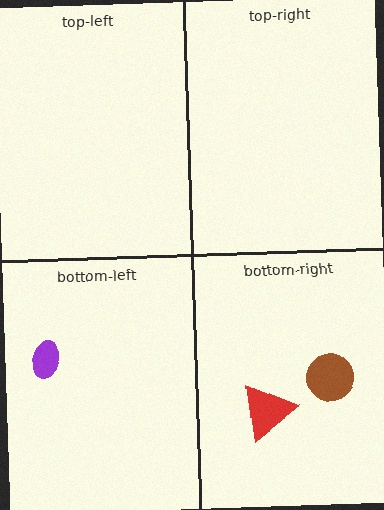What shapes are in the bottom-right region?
The brown circle, the red triangle.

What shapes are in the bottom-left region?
The purple ellipse.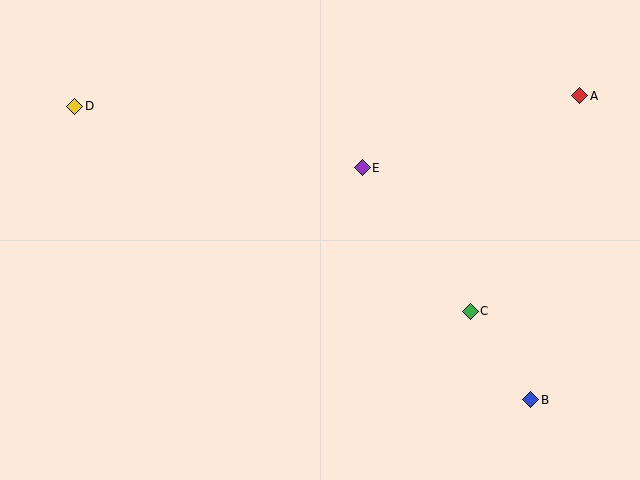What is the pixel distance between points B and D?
The distance between B and D is 542 pixels.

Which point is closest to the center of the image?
Point E at (362, 168) is closest to the center.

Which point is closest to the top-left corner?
Point D is closest to the top-left corner.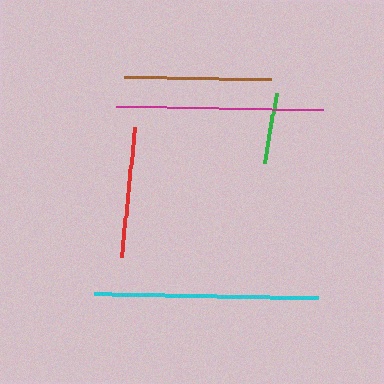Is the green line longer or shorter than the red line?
The red line is longer than the green line.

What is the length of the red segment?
The red segment is approximately 131 pixels long.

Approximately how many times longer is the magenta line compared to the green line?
The magenta line is approximately 2.9 times the length of the green line.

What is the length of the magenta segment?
The magenta segment is approximately 207 pixels long.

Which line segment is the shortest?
The green line is the shortest at approximately 72 pixels.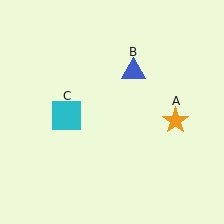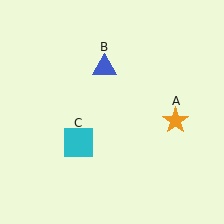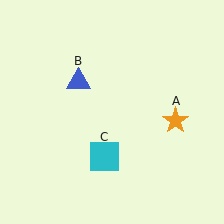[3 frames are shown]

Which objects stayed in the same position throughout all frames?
Orange star (object A) remained stationary.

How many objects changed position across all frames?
2 objects changed position: blue triangle (object B), cyan square (object C).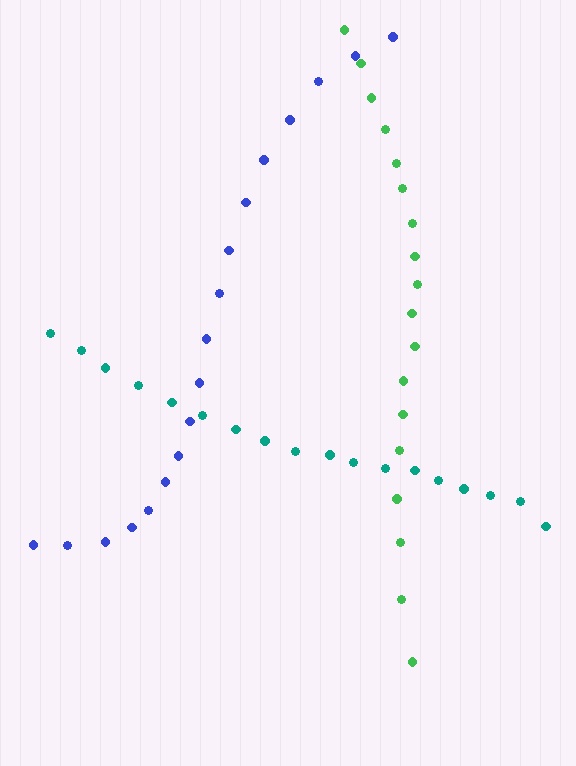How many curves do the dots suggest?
There are 3 distinct paths.